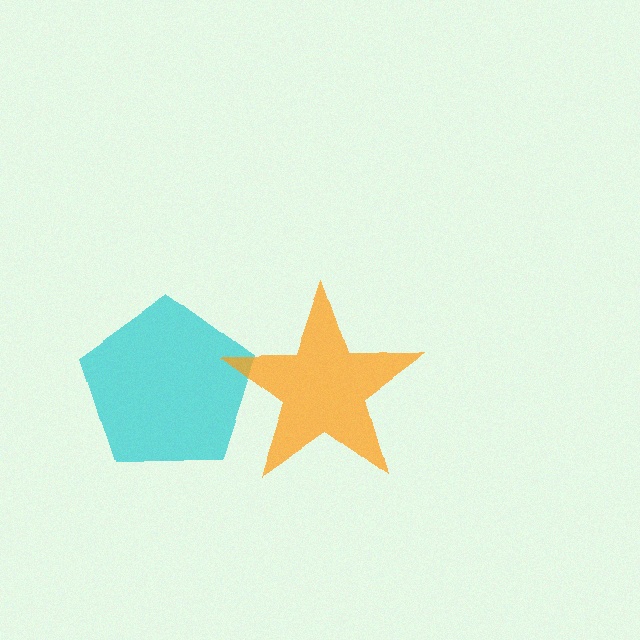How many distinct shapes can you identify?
There are 2 distinct shapes: a cyan pentagon, an orange star.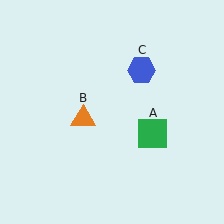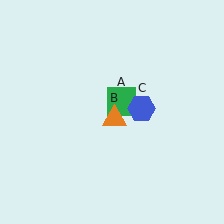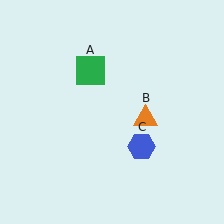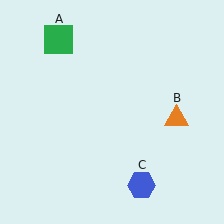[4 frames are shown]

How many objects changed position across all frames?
3 objects changed position: green square (object A), orange triangle (object B), blue hexagon (object C).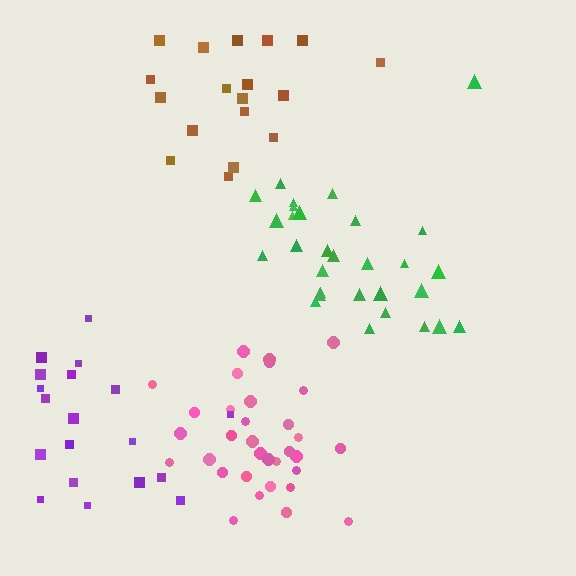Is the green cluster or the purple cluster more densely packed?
Green.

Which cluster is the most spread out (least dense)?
Purple.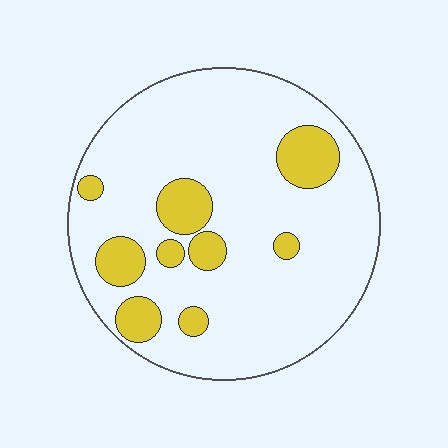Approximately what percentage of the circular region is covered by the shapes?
Approximately 15%.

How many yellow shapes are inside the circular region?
9.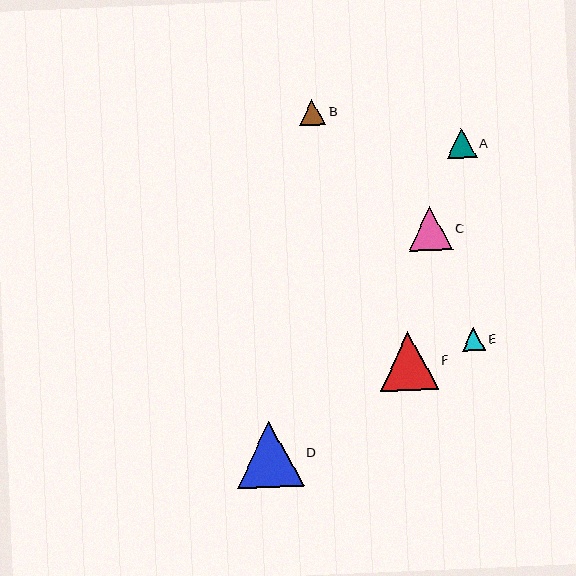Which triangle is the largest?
Triangle D is the largest with a size of approximately 67 pixels.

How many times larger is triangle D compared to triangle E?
Triangle D is approximately 2.9 times the size of triangle E.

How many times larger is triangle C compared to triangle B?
Triangle C is approximately 1.7 times the size of triangle B.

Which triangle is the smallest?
Triangle E is the smallest with a size of approximately 23 pixels.